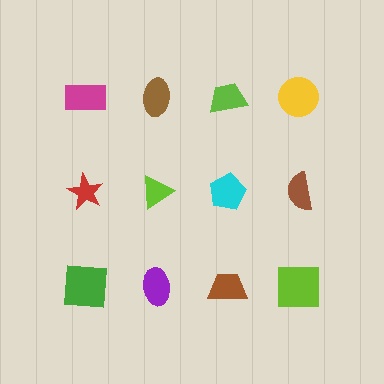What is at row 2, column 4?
A brown semicircle.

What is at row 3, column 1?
A green square.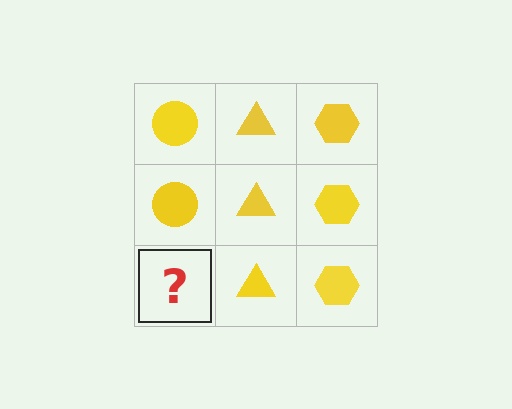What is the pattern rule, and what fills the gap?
The rule is that each column has a consistent shape. The gap should be filled with a yellow circle.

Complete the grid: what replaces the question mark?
The question mark should be replaced with a yellow circle.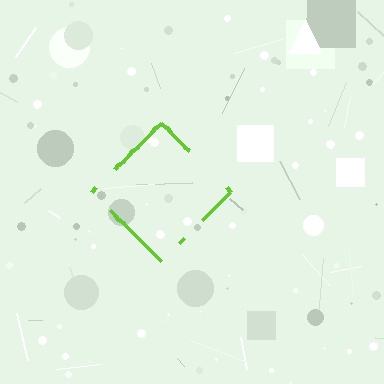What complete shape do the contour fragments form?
The contour fragments form a diamond.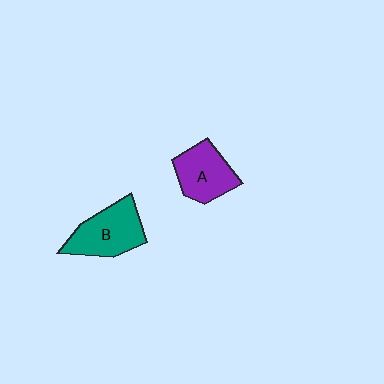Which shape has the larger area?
Shape B (teal).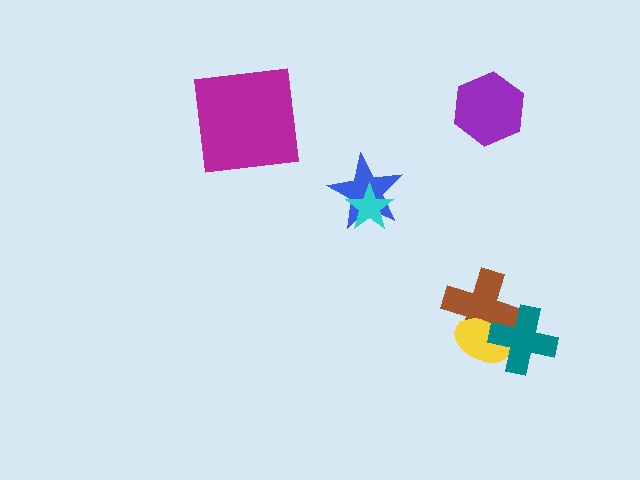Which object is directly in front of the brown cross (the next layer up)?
The yellow ellipse is directly in front of the brown cross.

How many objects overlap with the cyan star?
1 object overlaps with the cyan star.